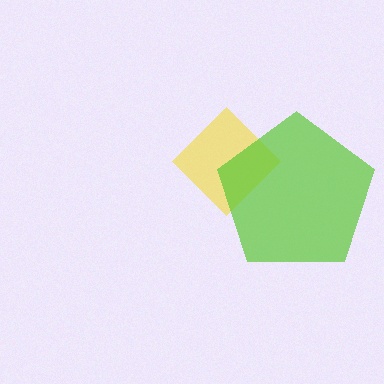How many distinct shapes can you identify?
There are 2 distinct shapes: a yellow diamond, a lime pentagon.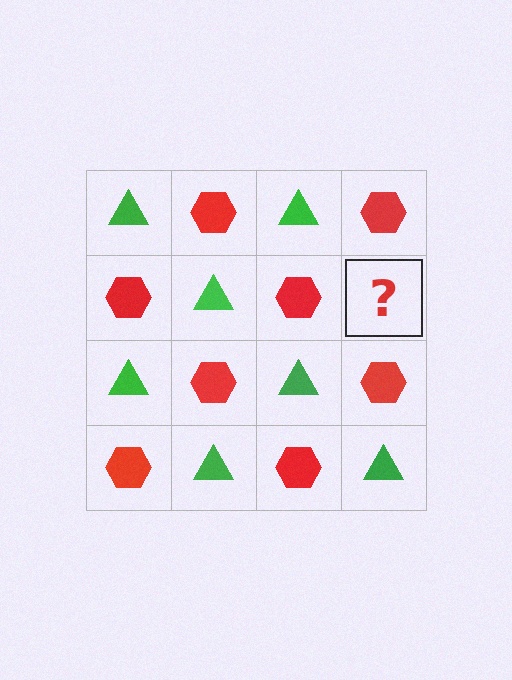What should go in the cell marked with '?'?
The missing cell should contain a green triangle.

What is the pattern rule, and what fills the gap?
The rule is that it alternates green triangle and red hexagon in a checkerboard pattern. The gap should be filled with a green triangle.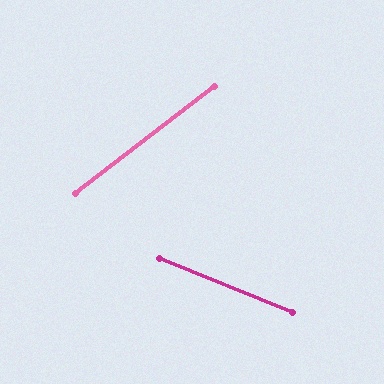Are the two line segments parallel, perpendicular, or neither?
Neither parallel nor perpendicular — they differ by about 59°.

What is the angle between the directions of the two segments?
Approximately 59 degrees.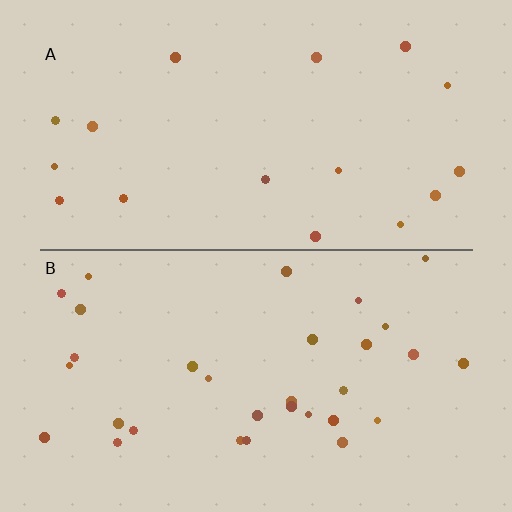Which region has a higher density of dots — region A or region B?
B (the bottom).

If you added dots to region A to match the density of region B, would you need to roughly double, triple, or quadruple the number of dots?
Approximately double.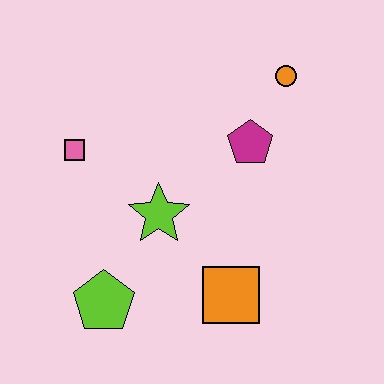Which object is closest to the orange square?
The lime star is closest to the orange square.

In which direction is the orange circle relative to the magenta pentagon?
The orange circle is above the magenta pentagon.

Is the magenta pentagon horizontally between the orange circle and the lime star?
Yes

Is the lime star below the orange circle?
Yes